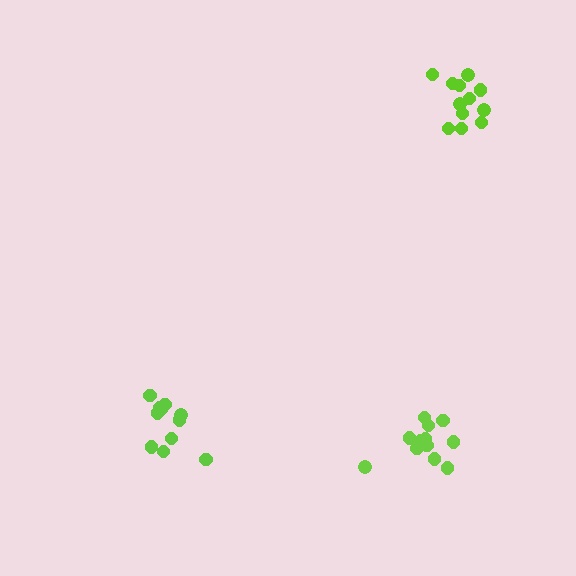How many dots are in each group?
Group 1: 11 dots, Group 2: 12 dots, Group 3: 12 dots (35 total).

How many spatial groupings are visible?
There are 3 spatial groupings.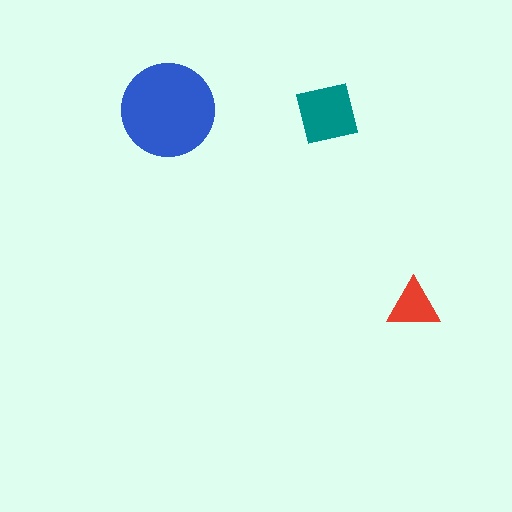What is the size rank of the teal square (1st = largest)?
2nd.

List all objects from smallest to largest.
The red triangle, the teal square, the blue circle.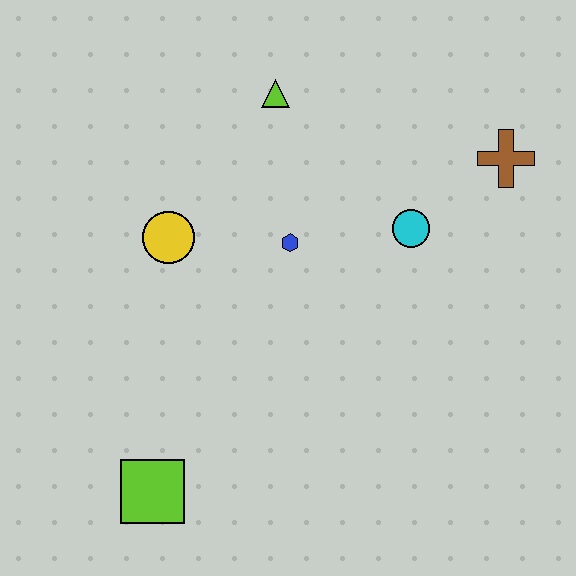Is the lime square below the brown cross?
Yes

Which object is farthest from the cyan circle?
The lime square is farthest from the cyan circle.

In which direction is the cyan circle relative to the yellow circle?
The cyan circle is to the right of the yellow circle.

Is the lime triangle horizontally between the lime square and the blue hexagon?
Yes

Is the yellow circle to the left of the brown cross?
Yes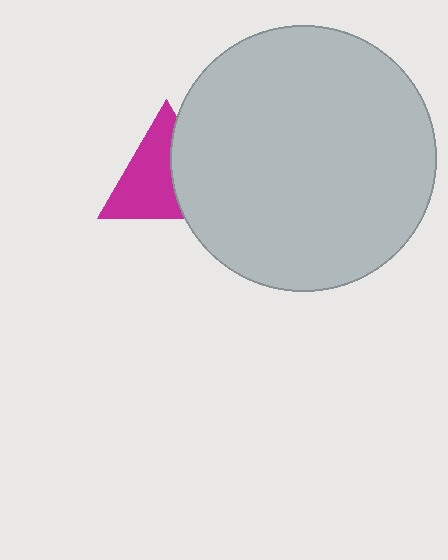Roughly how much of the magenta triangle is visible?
About half of it is visible (roughly 60%).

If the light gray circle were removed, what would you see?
You would see the complete magenta triangle.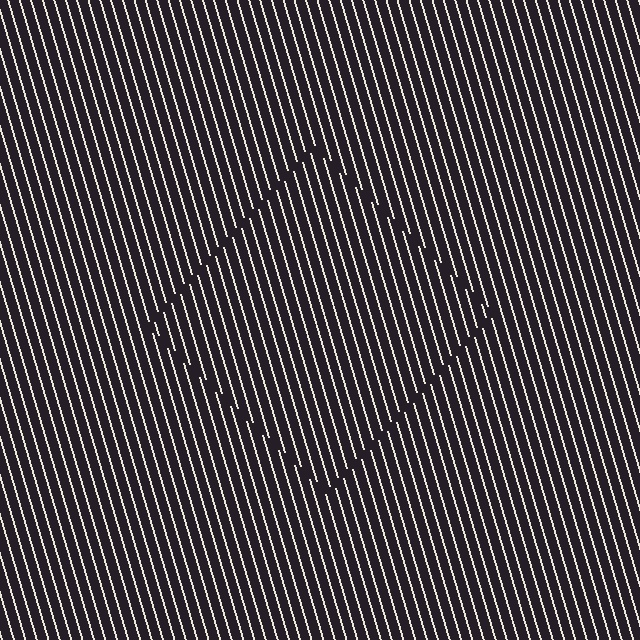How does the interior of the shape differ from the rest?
The interior of the shape contains the same grating, shifted by half a period — the contour is defined by the phase discontinuity where line-ends from the inner and outer gratings abut.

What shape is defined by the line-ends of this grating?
An illusory square. The interior of the shape contains the same grating, shifted by half a period — the contour is defined by the phase discontinuity where line-ends from the inner and outer gratings abut.